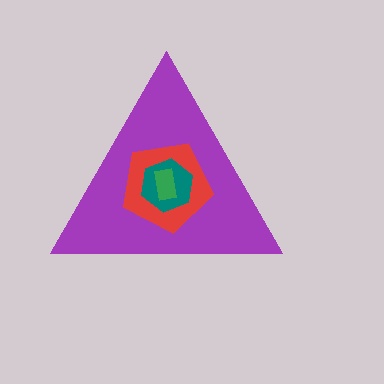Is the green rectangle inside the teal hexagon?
Yes.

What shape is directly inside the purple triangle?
The red pentagon.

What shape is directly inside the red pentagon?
The teal hexagon.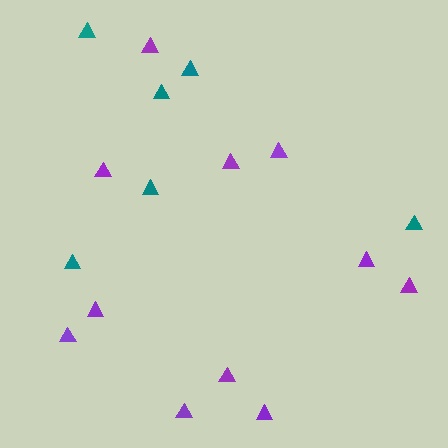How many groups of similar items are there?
There are 2 groups: one group of purple triangles (11) and one group of teal triangles (6).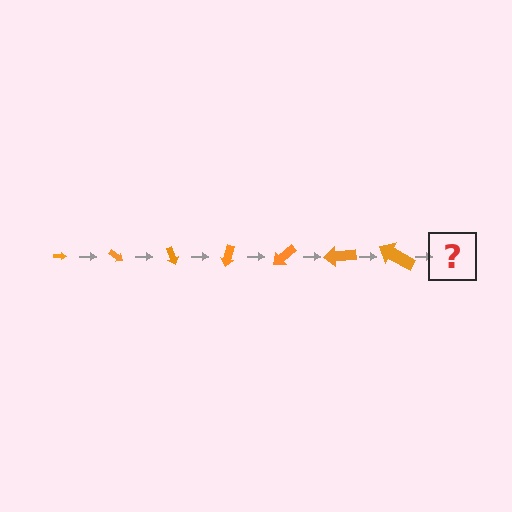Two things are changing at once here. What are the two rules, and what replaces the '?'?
The two rules are that the arrow grows larger each step and it rotates 35 degrees each step. The '?' should be an arrow, larger than the previous one and rotated 245 degrees from the start.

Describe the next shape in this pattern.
It should be an arrow, larger than the previous one and rotated 245 degrees from the start.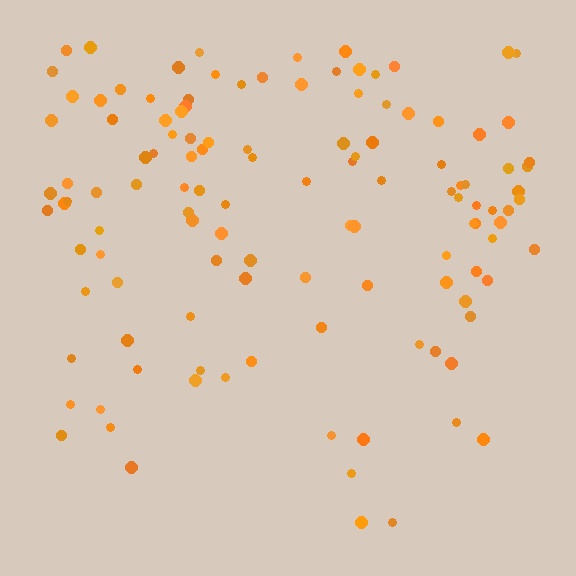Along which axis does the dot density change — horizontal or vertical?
Vertical.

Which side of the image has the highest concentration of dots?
The top.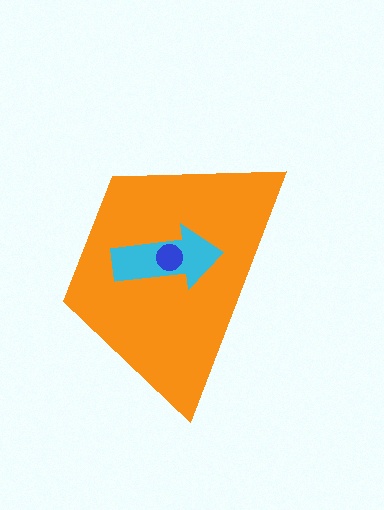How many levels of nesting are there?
3.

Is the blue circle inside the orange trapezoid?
Yes.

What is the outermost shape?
The orange trapezoid.